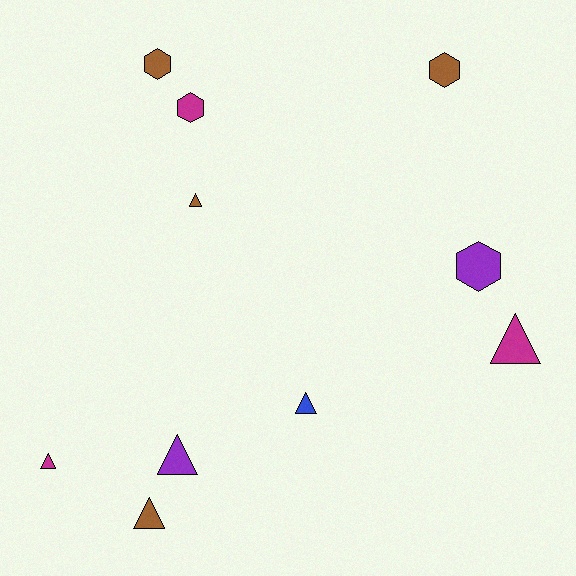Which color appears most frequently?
Brown, with 4 objects.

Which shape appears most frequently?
Triangle, with 6 objects.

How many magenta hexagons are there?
There is 1 magenta hexagon.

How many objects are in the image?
There are 10 objects.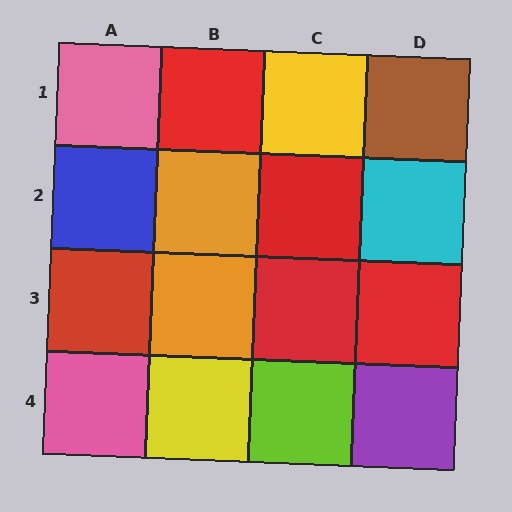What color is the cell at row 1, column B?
Red.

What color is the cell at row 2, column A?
Blue.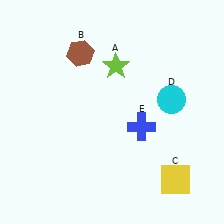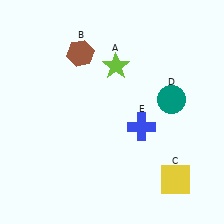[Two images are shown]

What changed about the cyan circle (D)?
In Image 1, D is cyan. In Image 2, it changed to teal.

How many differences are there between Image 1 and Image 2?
There is 1 difference between the two images.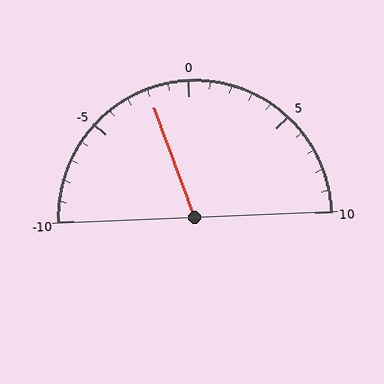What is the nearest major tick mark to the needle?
The nearest major tick mark is 0.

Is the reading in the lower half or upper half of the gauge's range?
The reading is in the lower half of the range (-10 to 10).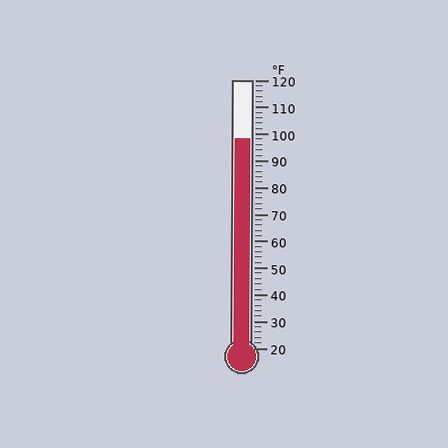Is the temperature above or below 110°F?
The temperature is below 110°F.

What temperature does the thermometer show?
The thermometer shows approximately 98°F.